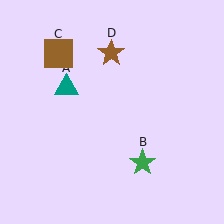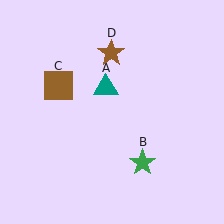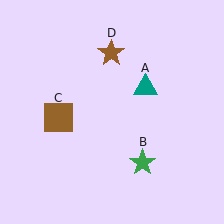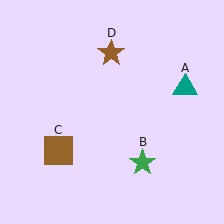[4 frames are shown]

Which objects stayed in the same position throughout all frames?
Green star (object B) and brown star (object D) remained stationary.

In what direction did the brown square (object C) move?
The brown square (object C) moved down.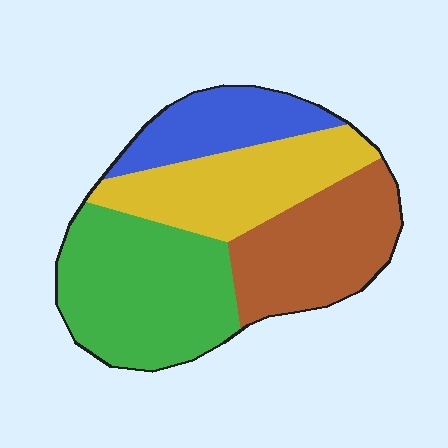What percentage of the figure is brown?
Brown takes up about one quarter (1/4) of the figure.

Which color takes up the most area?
Green, at roughly 35%.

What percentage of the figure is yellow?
Yellow takes up about one quarter (1/4) of the figure.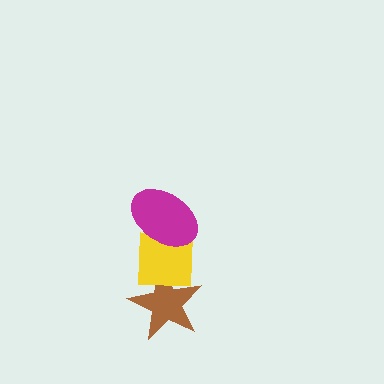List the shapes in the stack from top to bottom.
From top to bottom: the magenta ellipse, the yellow square, the brown star.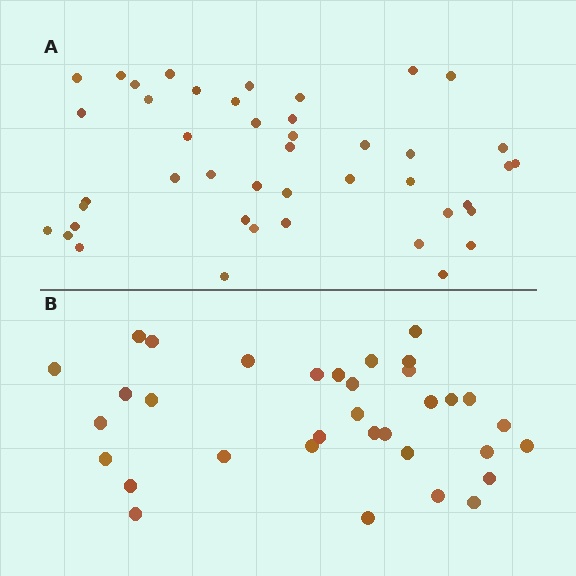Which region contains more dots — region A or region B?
Region A (the top region) has more dots.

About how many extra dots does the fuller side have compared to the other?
Region A has roughly 10 or so more dots than region B.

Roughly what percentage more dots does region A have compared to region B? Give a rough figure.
About 30% more.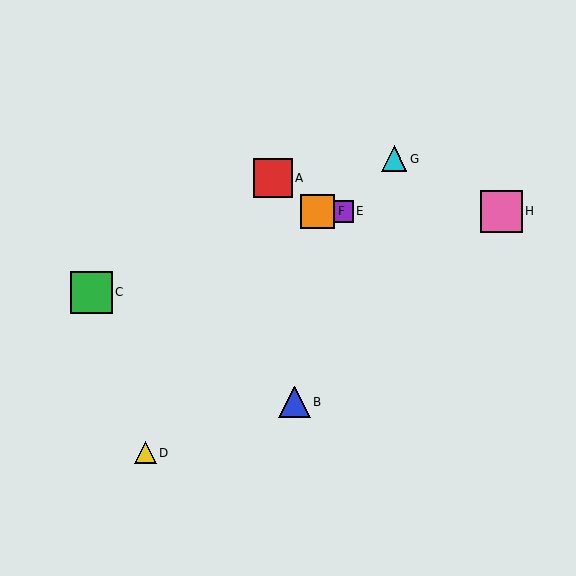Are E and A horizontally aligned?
No, E is at y≈211 and A is at y≈178.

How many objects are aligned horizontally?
3 objects (E, F, H) are aligned horizontally.